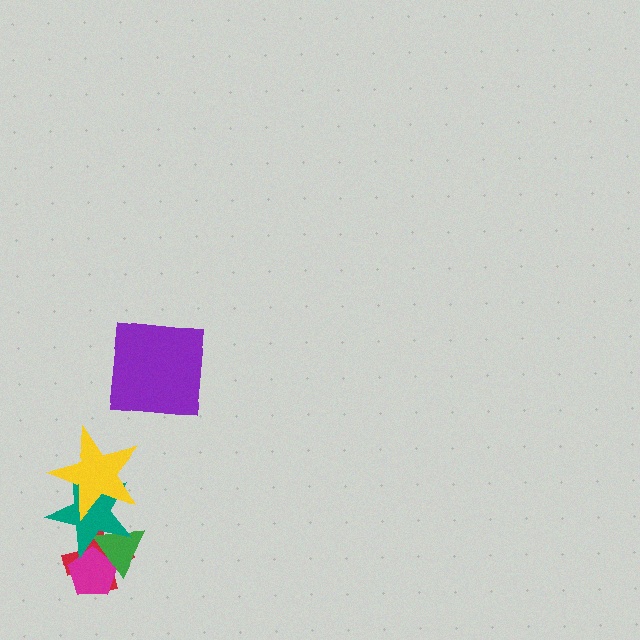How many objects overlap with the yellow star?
1 object overlaps with the yellow star.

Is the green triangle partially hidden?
Yes, it is partially covered by another shape.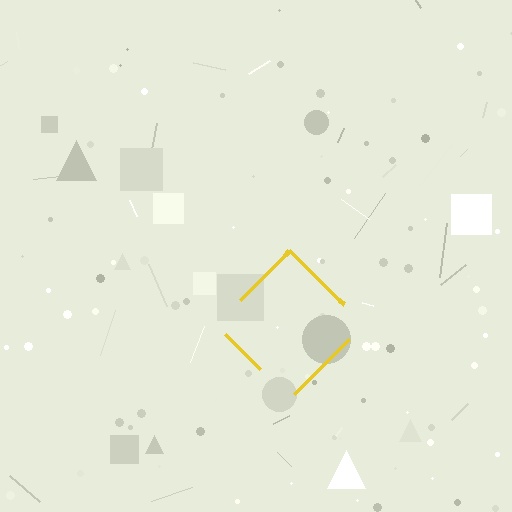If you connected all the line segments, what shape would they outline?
They would outline a diamond.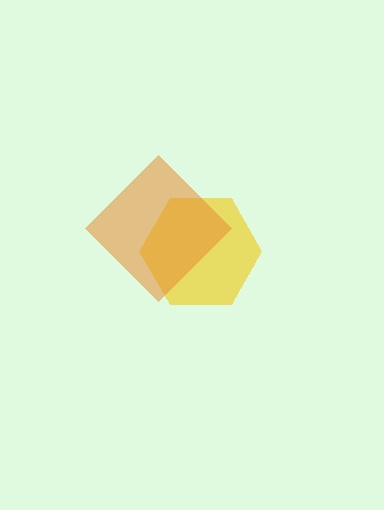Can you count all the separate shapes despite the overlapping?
Yes, there are 2 separate shapes.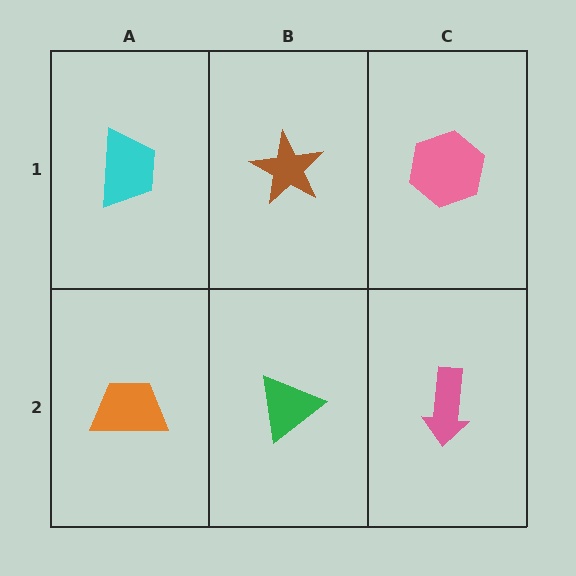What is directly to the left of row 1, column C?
A brown star.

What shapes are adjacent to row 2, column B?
A brown star (row 1, column B), an orange trapezoid (row 2, column A), a pink arrow (row 2, column C).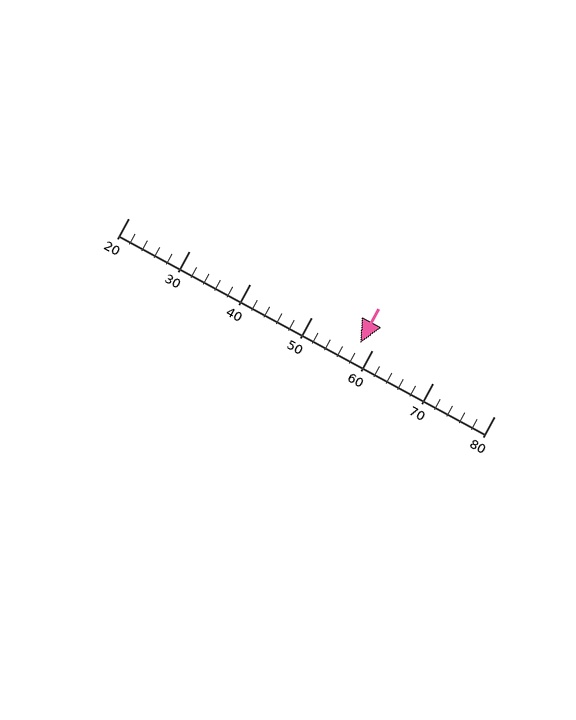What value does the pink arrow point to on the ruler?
The pink arrow points to approximately 58.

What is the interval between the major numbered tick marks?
The major tick marks are spaced 10 units apart.